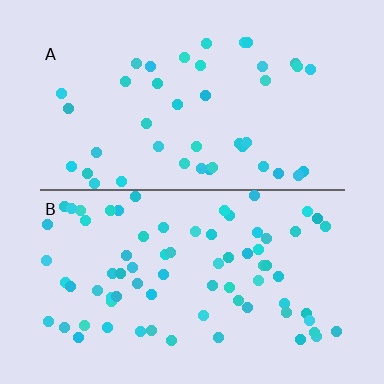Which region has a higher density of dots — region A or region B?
B (the bottom).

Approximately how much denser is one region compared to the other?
Approximately 1.8× — region B over region A.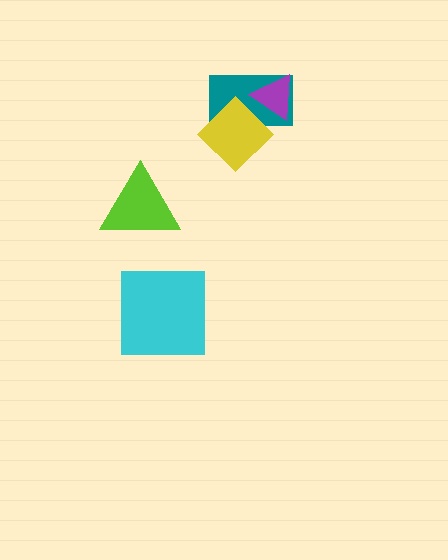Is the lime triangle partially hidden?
No, no other shape covers it.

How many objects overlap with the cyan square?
0 objects overlap with the cyan square.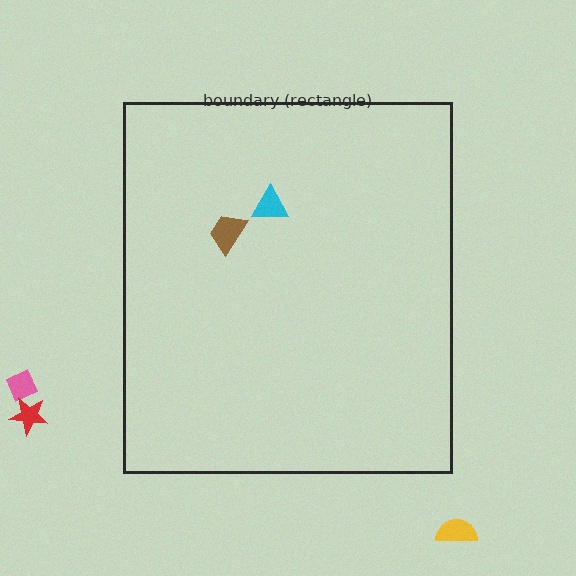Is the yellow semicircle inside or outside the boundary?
Outside.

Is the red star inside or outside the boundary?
Outside.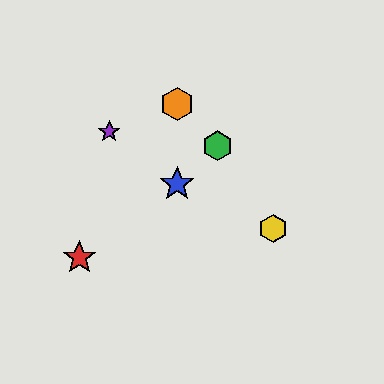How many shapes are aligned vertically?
2 shapes (the blue star, the orange hexagon) are aligned vertically.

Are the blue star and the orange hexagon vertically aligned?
Yes, both are at x≈177.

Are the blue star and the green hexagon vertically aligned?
No, the blue star is at x≈177 and the green hexagon is at x≈218.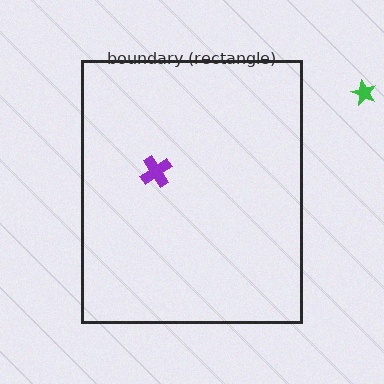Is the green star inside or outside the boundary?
Outside.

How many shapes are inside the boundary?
1 inside, 1 outside.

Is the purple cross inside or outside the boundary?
Inside.